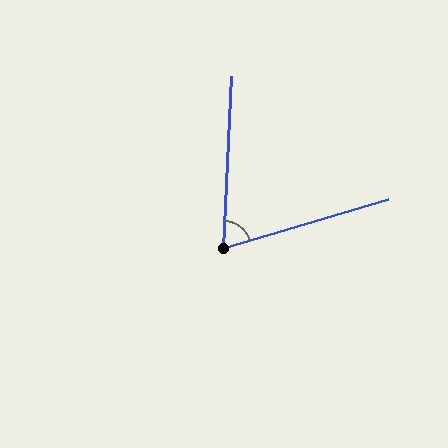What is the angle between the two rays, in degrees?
Approximately 71 degrees.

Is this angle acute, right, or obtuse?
It is acute.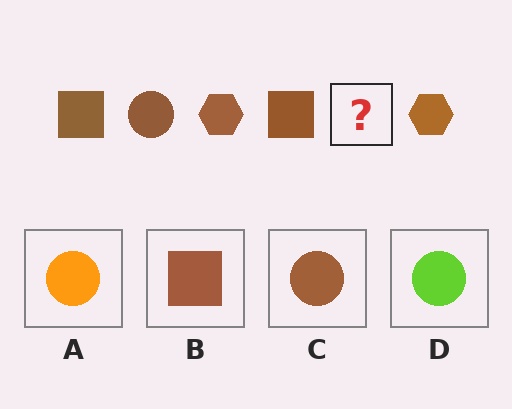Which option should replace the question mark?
Option C.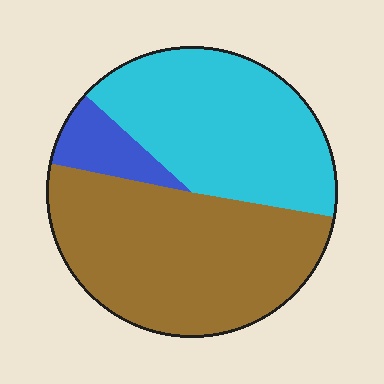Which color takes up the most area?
Brown, at roughly 50%.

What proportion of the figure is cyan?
Cyan covers roughly 40% of the figure.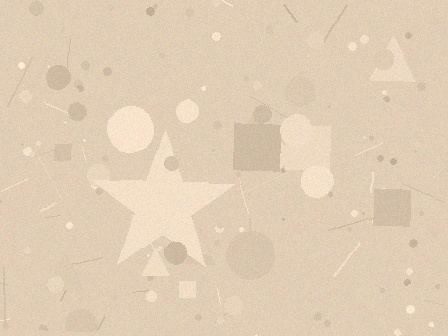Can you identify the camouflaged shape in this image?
The camouflaged shape is a star.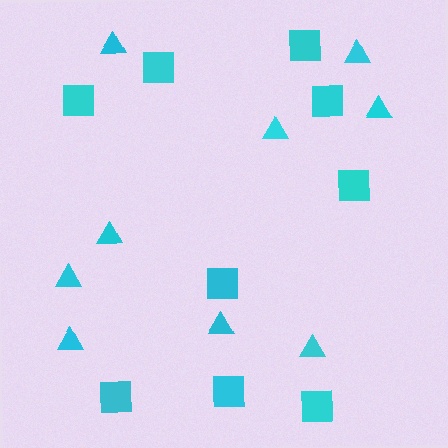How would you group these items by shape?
There are 2 groups: one group of squares (9) and one group of triangles (9).